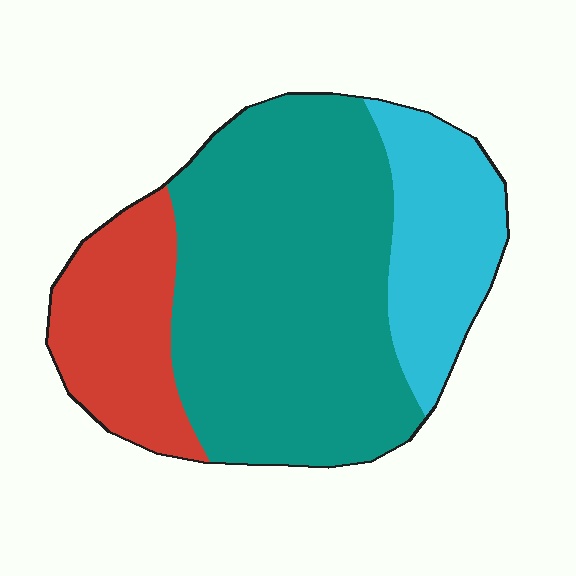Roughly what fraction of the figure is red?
Red takes up less than a quarter of the figure.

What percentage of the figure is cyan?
Cyan covers 21% of the figure.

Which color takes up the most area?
Teal, at roughly 60%.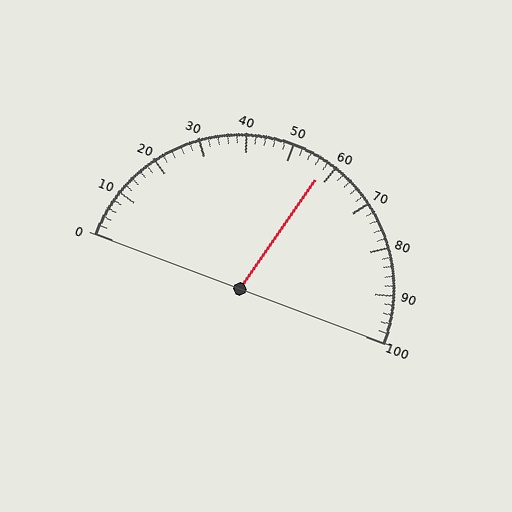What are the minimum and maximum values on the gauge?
The gauge ranges from 0 to 100.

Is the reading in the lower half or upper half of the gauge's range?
The reading is in the upper half of the range (0 to 100).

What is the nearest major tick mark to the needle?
The nearest major tick mark is 60.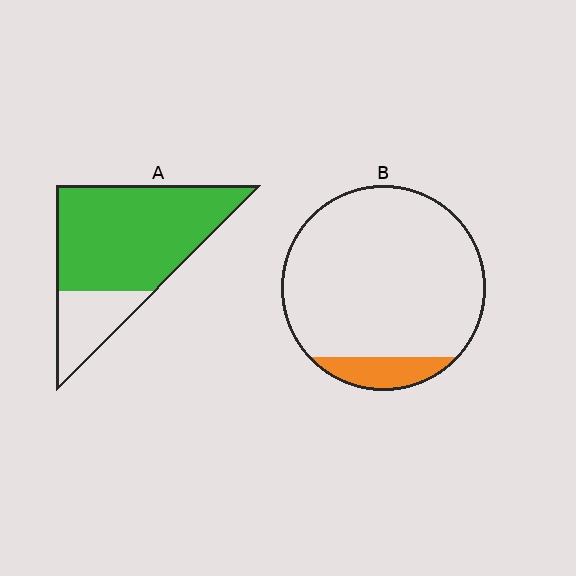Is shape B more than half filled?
No.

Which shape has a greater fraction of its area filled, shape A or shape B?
Shape A.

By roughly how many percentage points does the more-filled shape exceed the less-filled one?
By roughly 65 percentage points (A over B).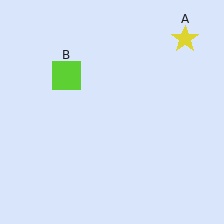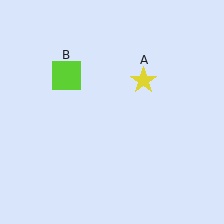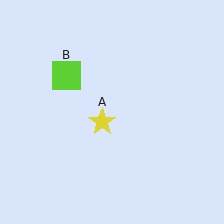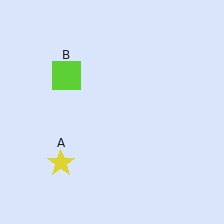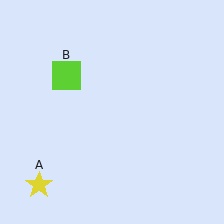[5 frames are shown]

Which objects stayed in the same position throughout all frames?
Lime square (object B) remained stationary.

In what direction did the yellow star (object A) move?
The yellow star (object A) moved down and to the left.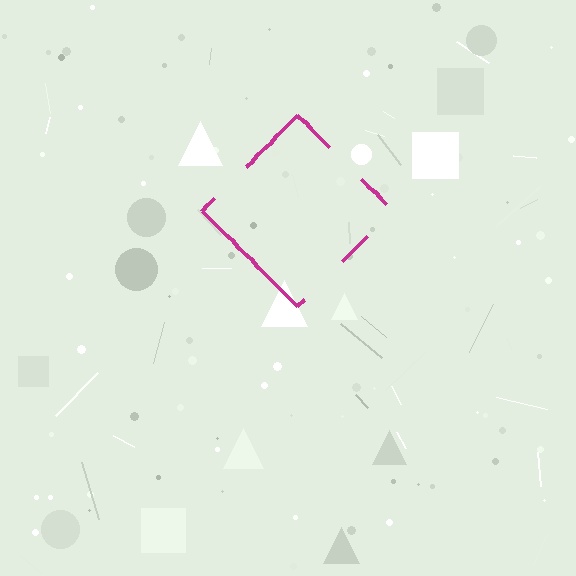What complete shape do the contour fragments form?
The contour fragments form a diamond.